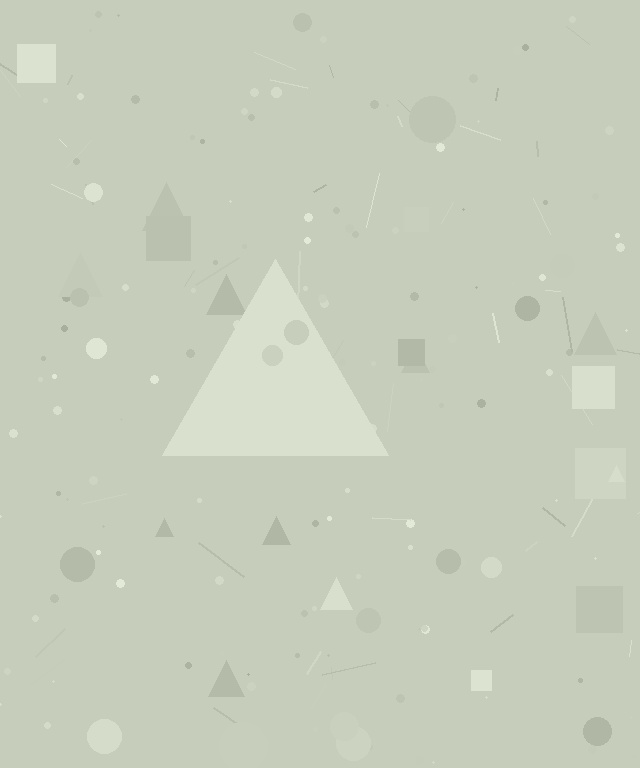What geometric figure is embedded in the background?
A triangle is embedded in the background.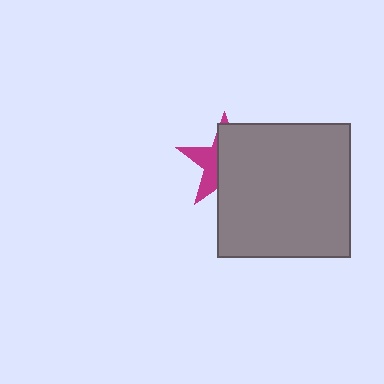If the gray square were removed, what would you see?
You would see the complete magenta star.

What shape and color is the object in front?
The object in front is a gray square.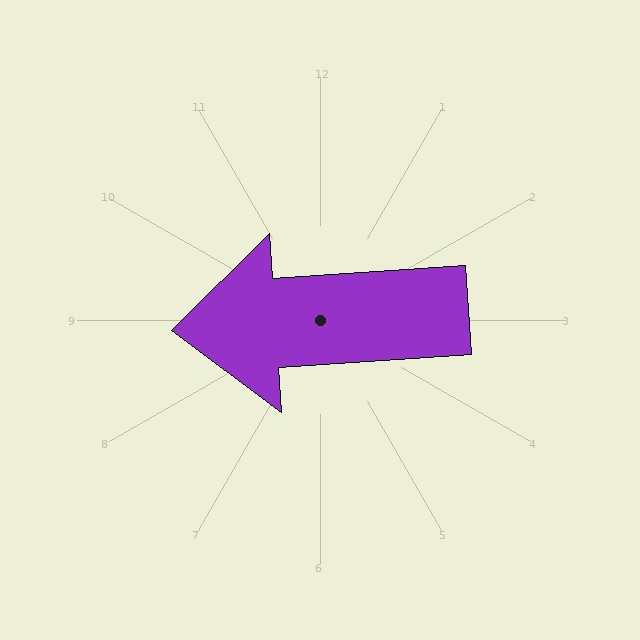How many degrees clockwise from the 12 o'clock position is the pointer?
Approximately 266 degrees.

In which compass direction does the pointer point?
West.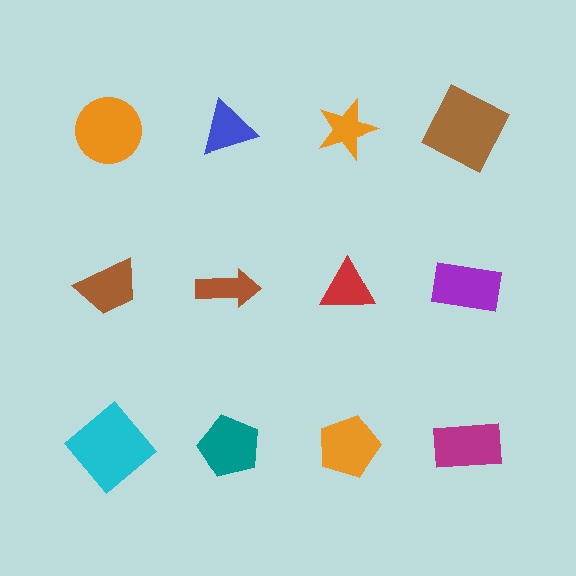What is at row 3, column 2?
A teal pentagon.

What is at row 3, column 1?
A cyan diamond.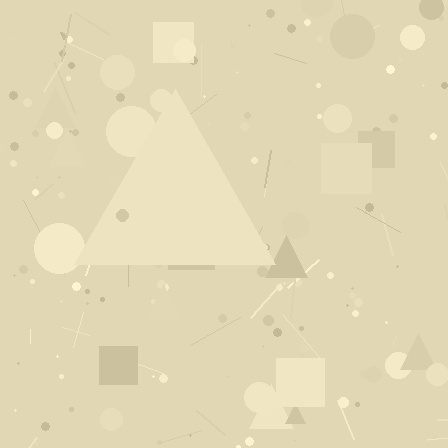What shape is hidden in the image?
A triangle is hidden in the image.